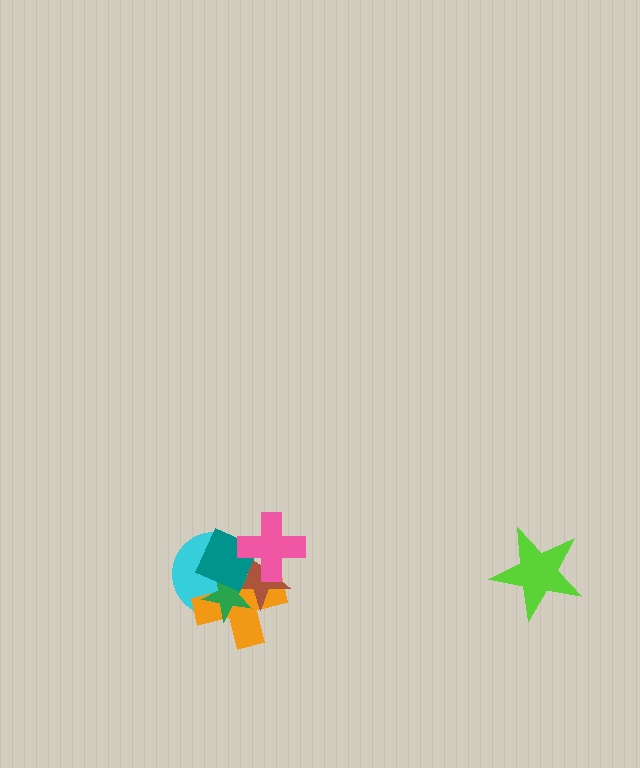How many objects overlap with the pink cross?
4 objects overlap with the pink cross.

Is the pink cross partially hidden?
No, no other shape covers it.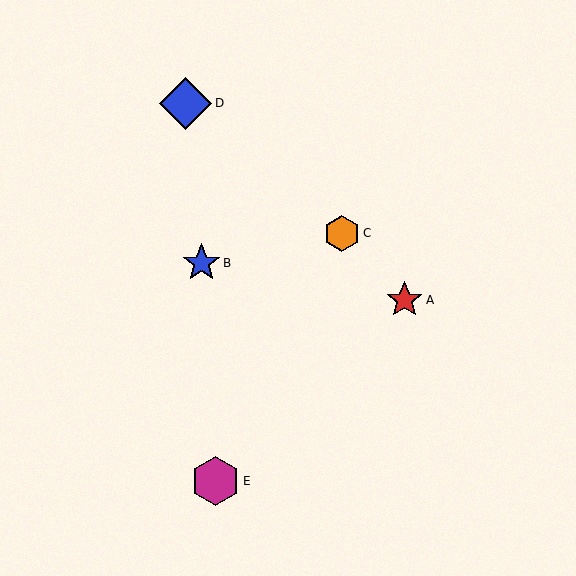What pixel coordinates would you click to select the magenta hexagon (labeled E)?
Click at (215, 481) to select the magenta hexagon E.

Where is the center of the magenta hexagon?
The center of the magenta hexagon is at (215, 481).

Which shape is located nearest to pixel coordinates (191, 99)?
The blue diamond (labeled D) at (185, 103) is nearest to that location.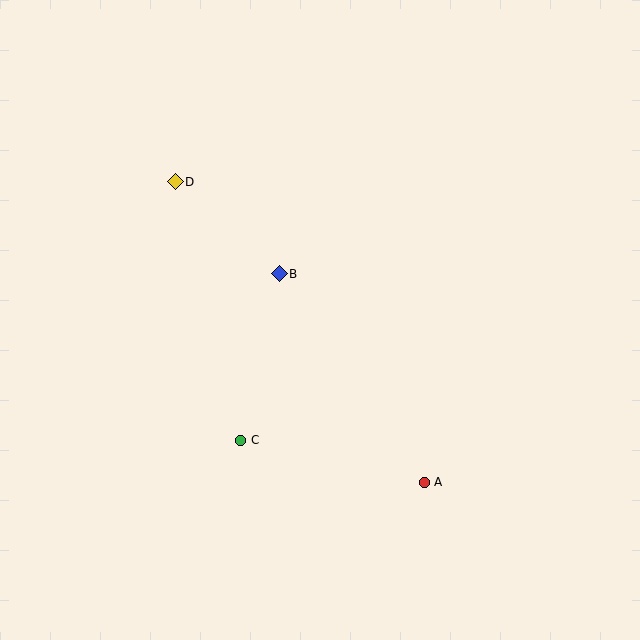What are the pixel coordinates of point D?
Point D is at (175, 182).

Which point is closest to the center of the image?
Point B at (279, 274) is closest to the center.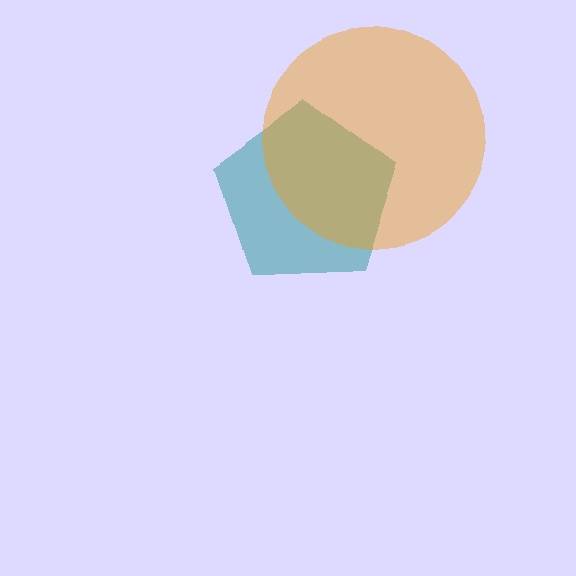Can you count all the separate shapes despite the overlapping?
Yes, there are 2 separate shapes.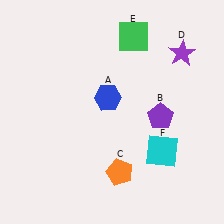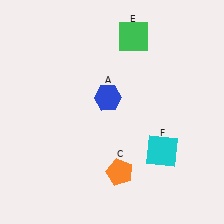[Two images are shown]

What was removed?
The purple star (D), the purple pentagon (B) were removed in Image 2.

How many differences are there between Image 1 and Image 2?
There are 2 differences between the two images.